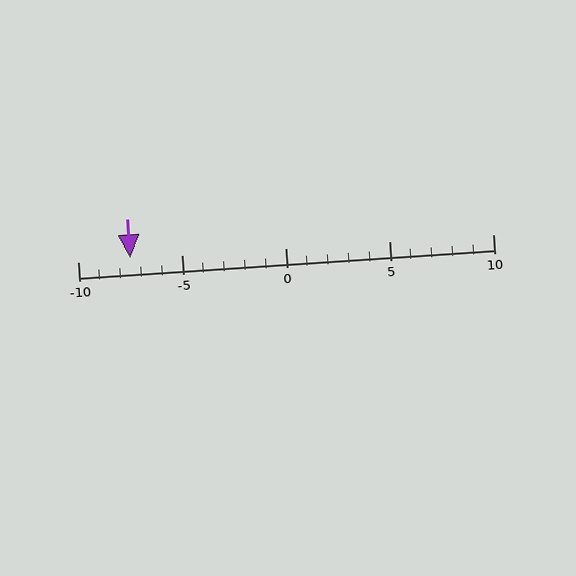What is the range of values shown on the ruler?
The ruler shows values from -10 to 10.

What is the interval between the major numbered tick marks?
The major tick marks are spaced 5 units apart.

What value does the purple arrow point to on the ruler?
The purple arrow points to approximately -8.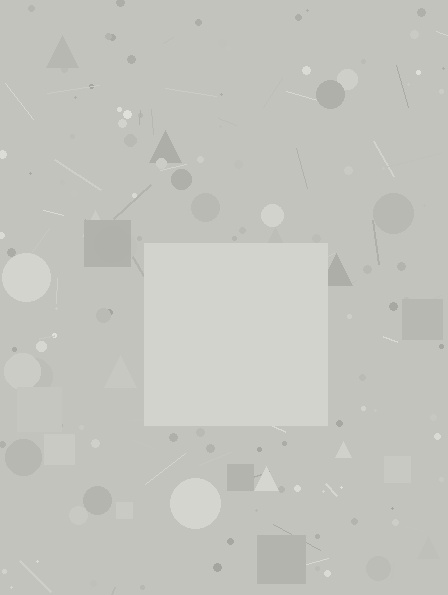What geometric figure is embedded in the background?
A square is embedded in the background.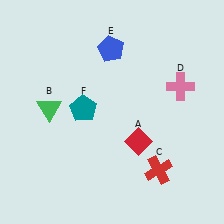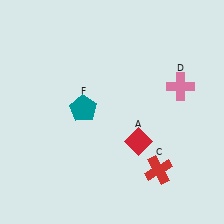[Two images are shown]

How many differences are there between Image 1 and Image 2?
There are 2 differences between the two images.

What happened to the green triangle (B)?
The green triangle (B) was removed in Image 2. It was in the top-left area of Image 1.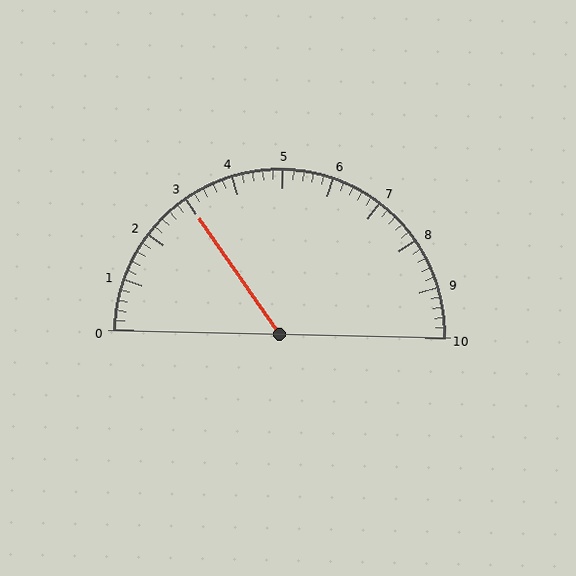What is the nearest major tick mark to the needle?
The nearest major tick mark is 3.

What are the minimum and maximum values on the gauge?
The gauge ranges from 0 to 10.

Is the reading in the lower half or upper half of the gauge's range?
The reading is in the lower half of the range (0 to 10).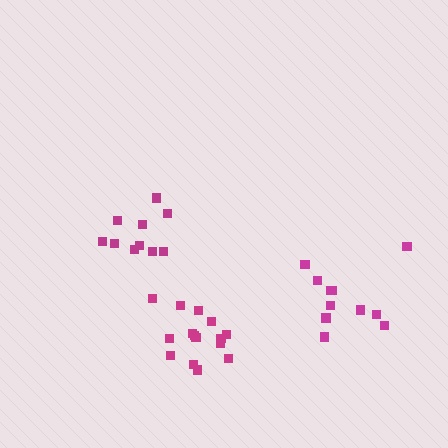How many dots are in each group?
Group 1: 10 dots, Group 2: 11 dots, Group 3: 15 dots (36 total).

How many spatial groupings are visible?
There are 3 spatial groupings.